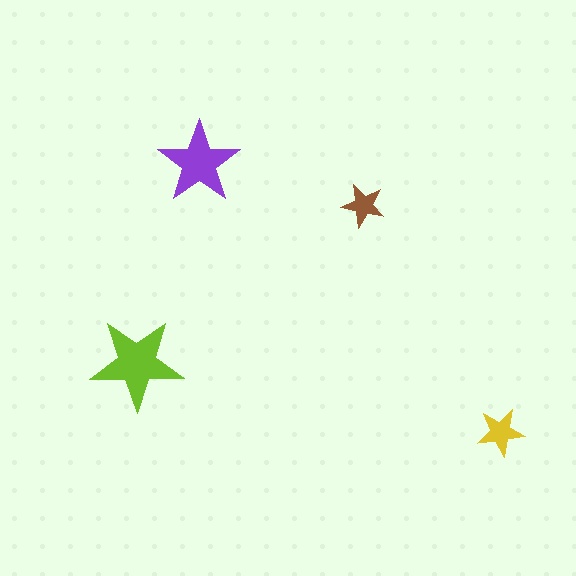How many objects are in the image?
There are 4 objects in the image.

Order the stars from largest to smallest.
the lime one, the purple one, the yellow one, the brown one.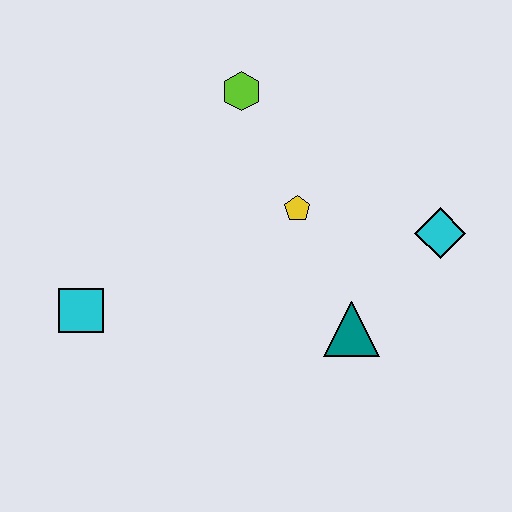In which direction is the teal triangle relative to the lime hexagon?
The teal triangle is below the lime hexagon.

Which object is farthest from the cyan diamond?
The cyan square is farthest from the cyan diamond.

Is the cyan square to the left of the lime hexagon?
Yes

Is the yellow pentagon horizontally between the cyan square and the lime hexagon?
No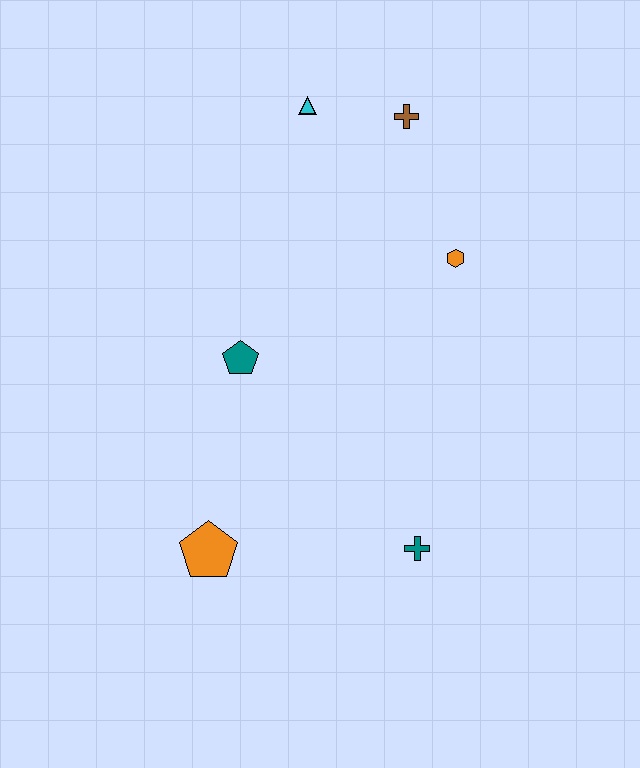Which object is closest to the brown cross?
The cyan triangle is closest to the brown cross.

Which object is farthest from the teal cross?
The cyan triangle is farthest from the teal cross.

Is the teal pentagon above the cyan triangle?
No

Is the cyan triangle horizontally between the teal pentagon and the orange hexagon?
Yes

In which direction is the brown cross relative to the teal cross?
The brown cross is above the teal cross.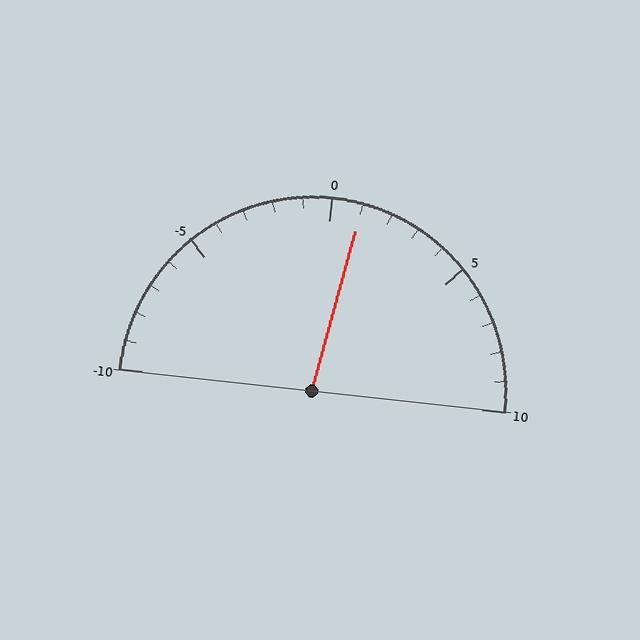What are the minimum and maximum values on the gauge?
The gauge ranges from -10 to 10.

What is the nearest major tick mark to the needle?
The nearest major tick mark is 0.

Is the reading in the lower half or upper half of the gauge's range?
The reading is in the upper half of the range (-10 to 10).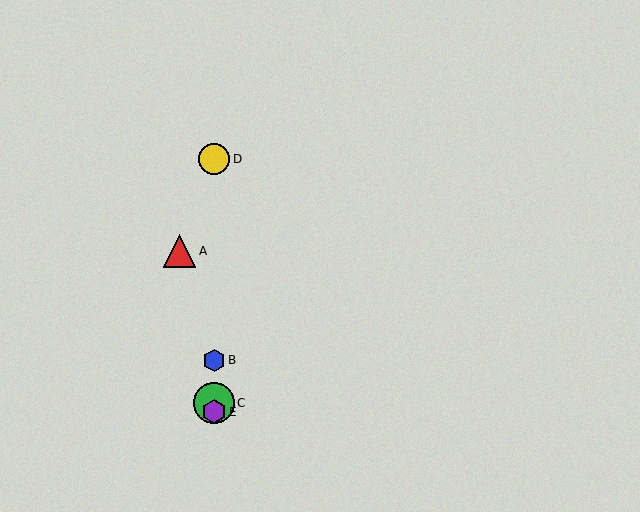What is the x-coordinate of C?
Object C is at x≈214.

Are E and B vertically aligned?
Yes, both are at x≈214.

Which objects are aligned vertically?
Objects B, C, D, E are aligned vertically.